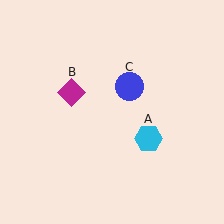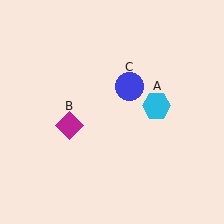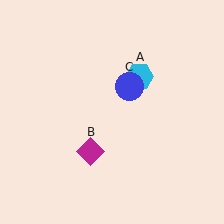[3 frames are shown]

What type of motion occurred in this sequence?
The cyan hexagon (object A), magenta diamond (object B) rotated counterclockwise around the center of the scene.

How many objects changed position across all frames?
2 objects changed position: cyan hexagon (object A), magenta diamond (object B).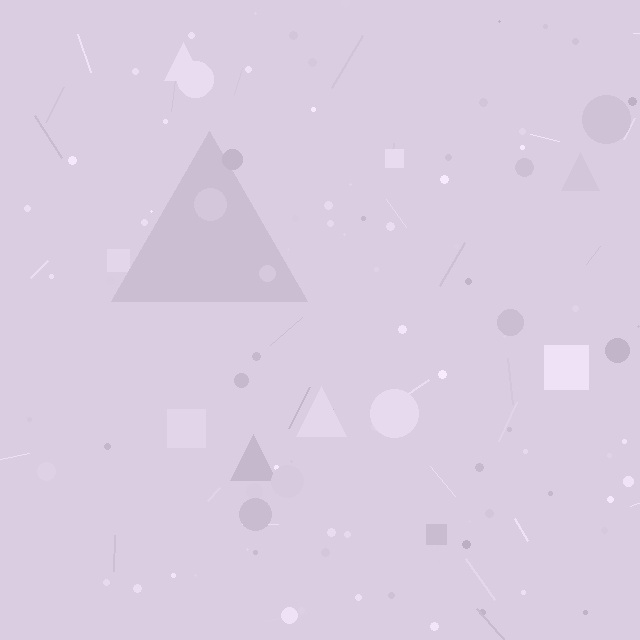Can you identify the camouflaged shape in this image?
The camouflaged shape is a triangle.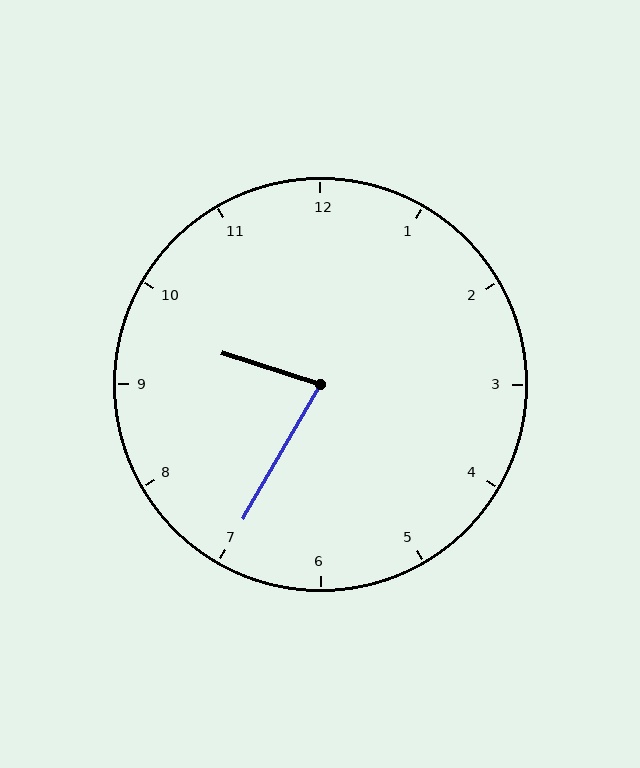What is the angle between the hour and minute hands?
Approximately 78 degrees.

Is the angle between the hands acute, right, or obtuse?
It is acute.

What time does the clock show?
9:35.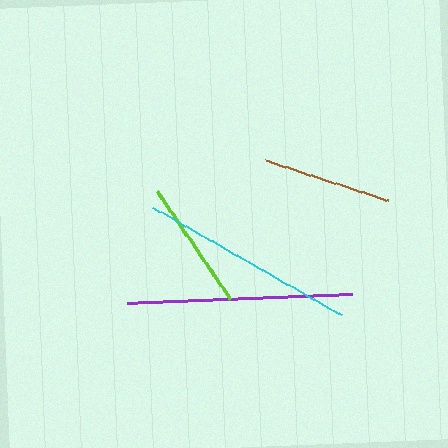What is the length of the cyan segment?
The cyan segment is approximately 217 pixels long.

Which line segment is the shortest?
The brown line is the shortest at approximately 128 pixels.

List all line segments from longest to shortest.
From longest to shortest: purple, cyan, lime, brown.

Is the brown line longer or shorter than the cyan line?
The cyan line is longer than the brown line.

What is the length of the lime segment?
The lime segment is approximately 131 pixels long.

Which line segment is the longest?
The purple line is the longest at approximately 225 pixels.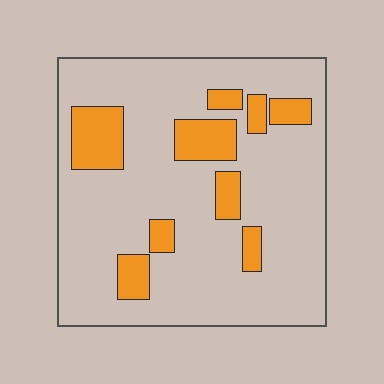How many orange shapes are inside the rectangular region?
9.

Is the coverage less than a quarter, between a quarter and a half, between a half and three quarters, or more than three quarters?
Less than a quarter.